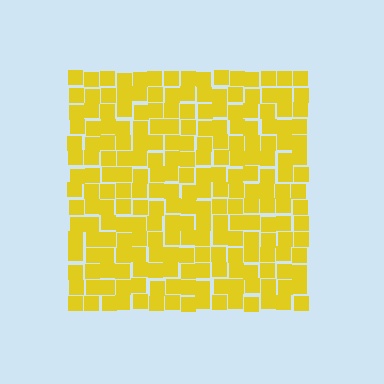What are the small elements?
The small elements are squares.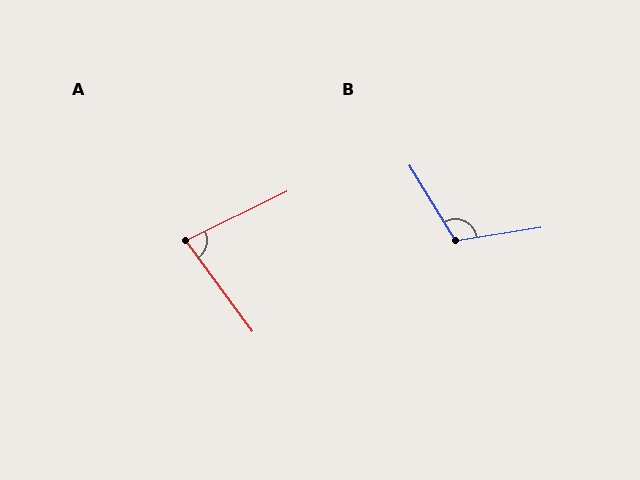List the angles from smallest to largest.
A (79°), B (113°).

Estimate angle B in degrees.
Approximately 113 degrees.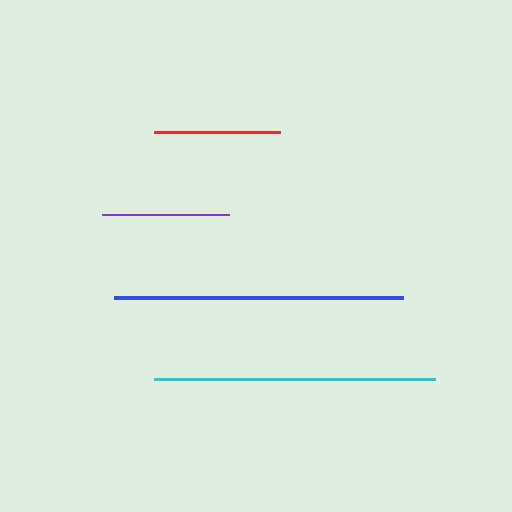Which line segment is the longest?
The blue line is the longest at approximately 289 pixels.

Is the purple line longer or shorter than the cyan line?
The cyan line is longer than the purple line.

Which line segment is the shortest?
The red line is the shortest at approximately 126 pixels.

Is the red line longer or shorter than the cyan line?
The cyan line is longer than the red line.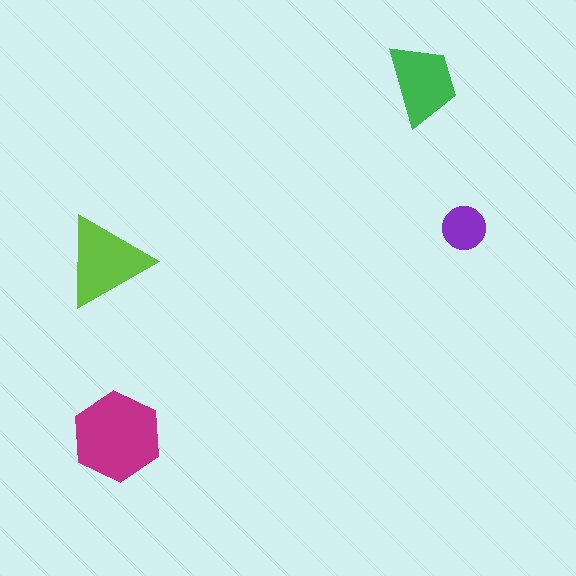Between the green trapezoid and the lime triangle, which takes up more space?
The lime triangle.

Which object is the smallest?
The purple circle.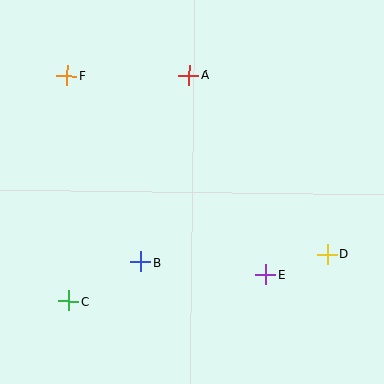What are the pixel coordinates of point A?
Point A is at (189, 75).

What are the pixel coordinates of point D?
Point D is at (328, 254).